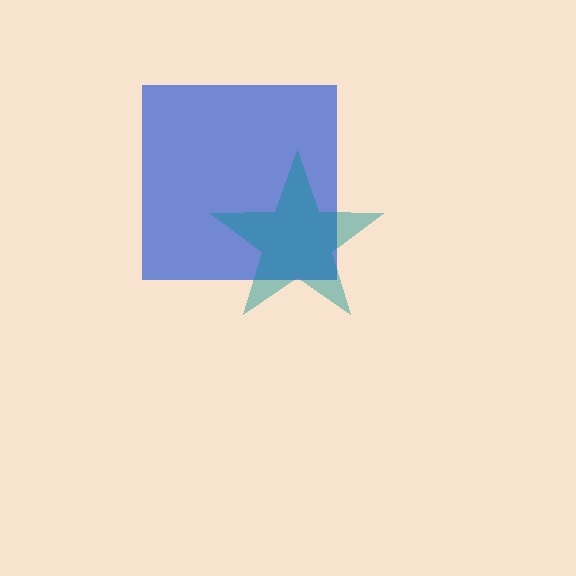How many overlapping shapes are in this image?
There are 2 overlapping shapes in the image.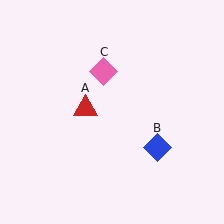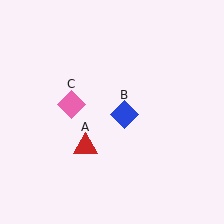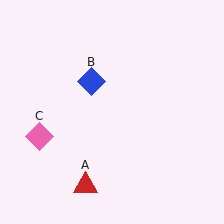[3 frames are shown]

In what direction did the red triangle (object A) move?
The red triangle (object A) moved down.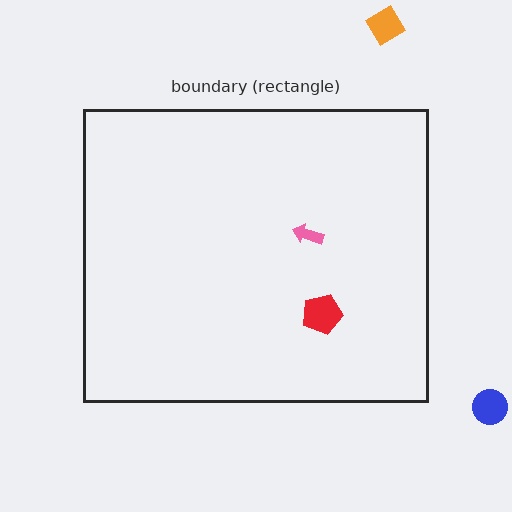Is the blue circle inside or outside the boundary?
Outside.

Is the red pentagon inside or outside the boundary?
Inside.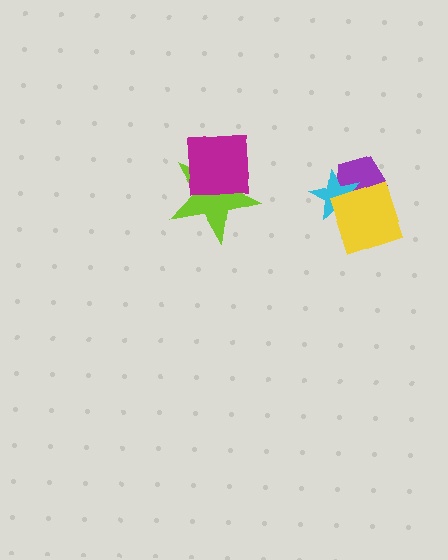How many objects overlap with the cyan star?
2 objects overlap with the cyan star.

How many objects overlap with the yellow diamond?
2 objects overlap with the yellow diamond.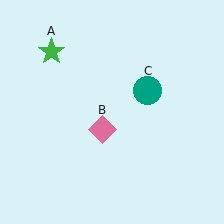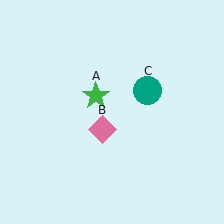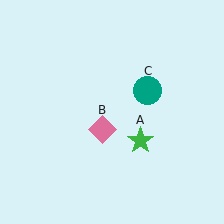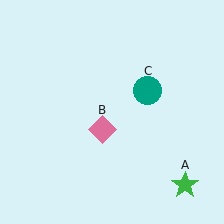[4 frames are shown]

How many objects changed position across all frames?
1 object changed position: green star (object A).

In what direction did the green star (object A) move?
The green star (object A) moved down and to the right.